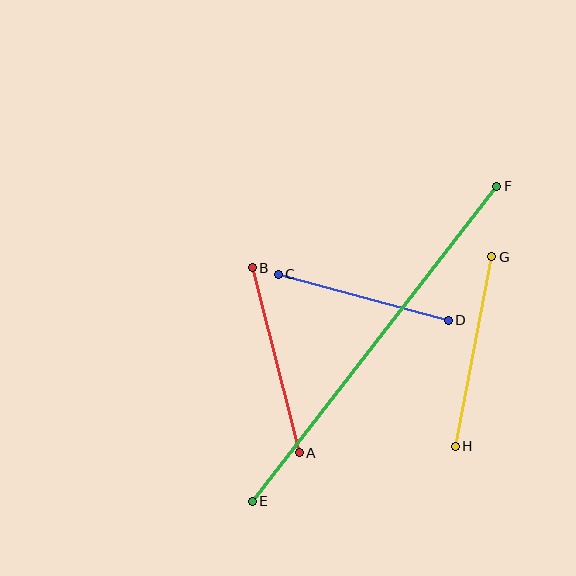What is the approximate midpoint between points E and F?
The midpoint is at approximately (374, 344) pixels.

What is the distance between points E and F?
The distance is approximately 399 pixels.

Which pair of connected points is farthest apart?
Points E and F are farthest apart.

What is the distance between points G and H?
The distance is approximately 193 pixels.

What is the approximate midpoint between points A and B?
The midpoint is at approximately (276, 360) pixels.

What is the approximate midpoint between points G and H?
The midpoint is at approximately (474, 351) pixels.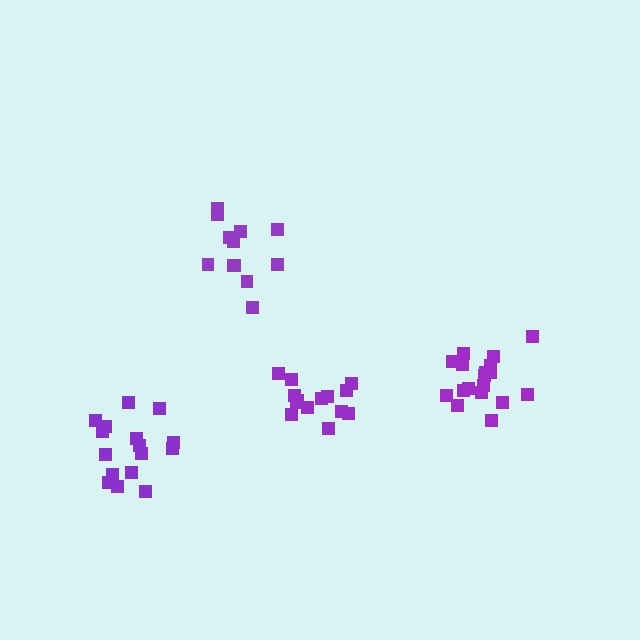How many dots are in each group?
Group 1: 16 dots, Group 2: 14 dots, Group 3: 18 dots, Group 4: 12 dots (60 total).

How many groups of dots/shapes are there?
There are 4 groups.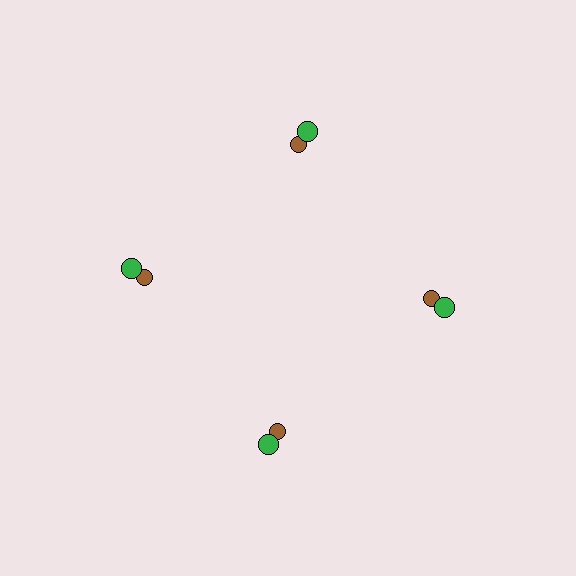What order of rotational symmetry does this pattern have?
This pattern has 4-fold rotational symmetry.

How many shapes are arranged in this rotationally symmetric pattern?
There are 8 shapes, arranged in 4 groups of 2.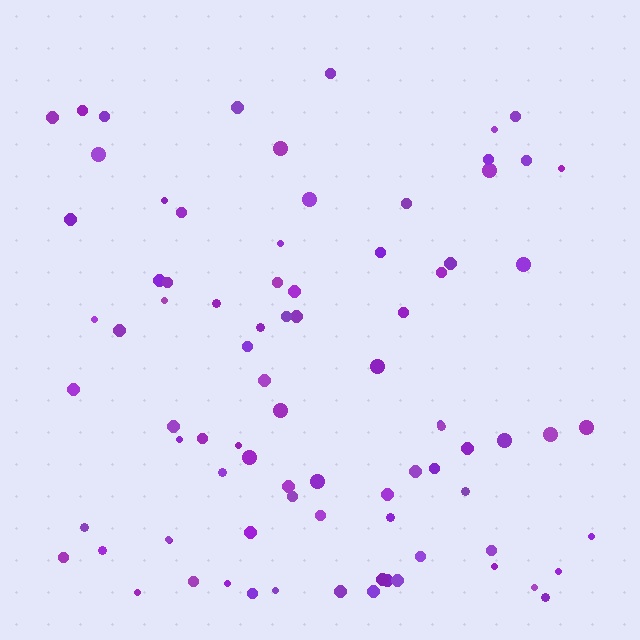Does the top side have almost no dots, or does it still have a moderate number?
Still a moderate number, just noticeably fewer than the bottom.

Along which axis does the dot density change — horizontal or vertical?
Vertical.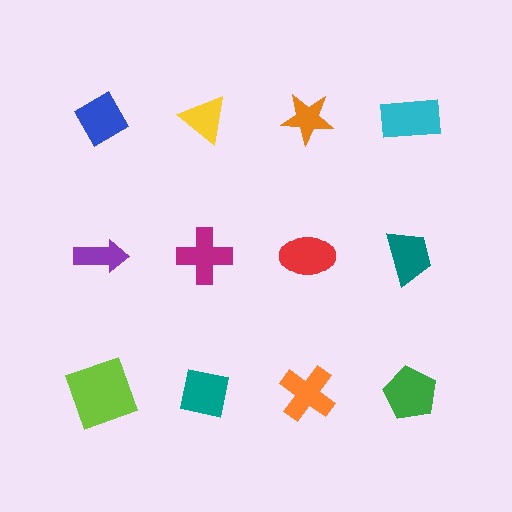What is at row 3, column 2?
A teal square.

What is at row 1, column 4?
A cyan rectangle.